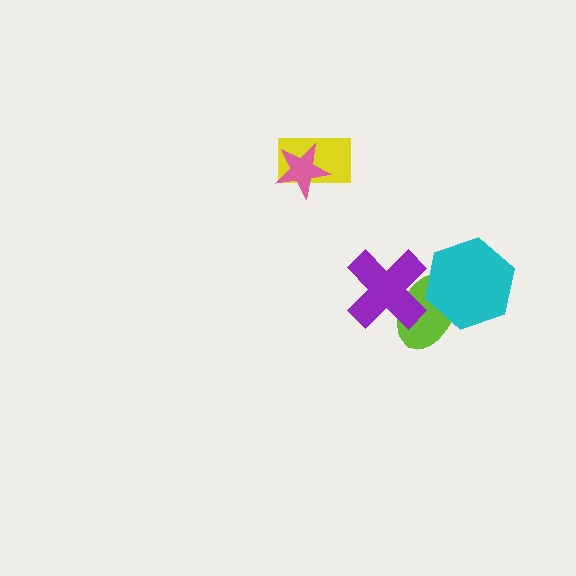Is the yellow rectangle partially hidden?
Yes, it is partially covered by another shape.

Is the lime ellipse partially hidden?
Yes, it is partially covered by another shape.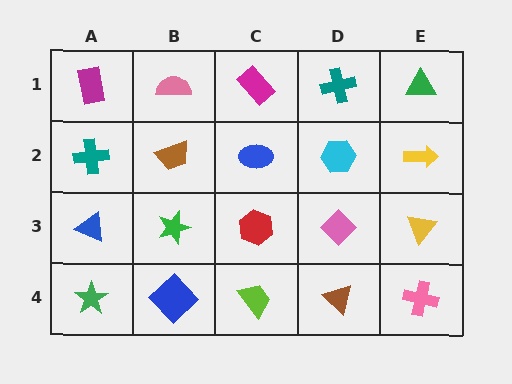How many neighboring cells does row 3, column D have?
4.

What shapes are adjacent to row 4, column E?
A yellow triangle (row 3, column E), a brown triangle (row 4, column D).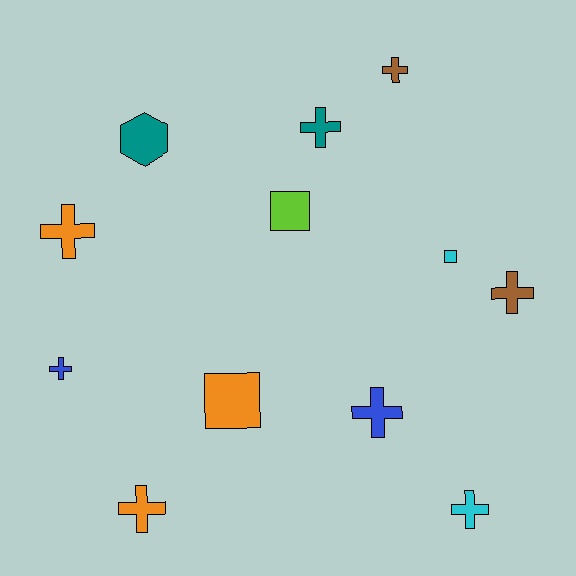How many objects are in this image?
There are 12 objects.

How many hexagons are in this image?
There is 1 hexagon.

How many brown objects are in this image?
There are 2 brown objects.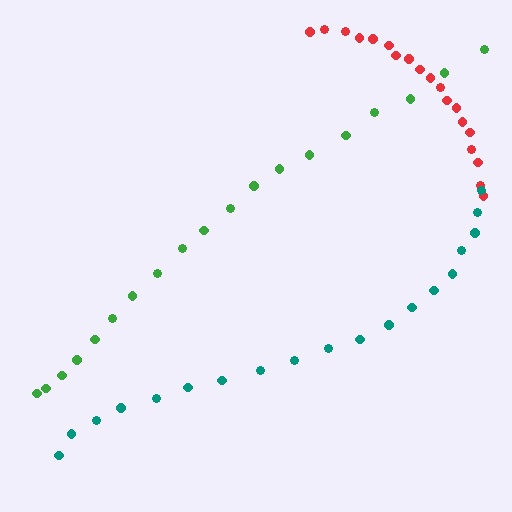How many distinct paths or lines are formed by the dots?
There are 3 distinct paths.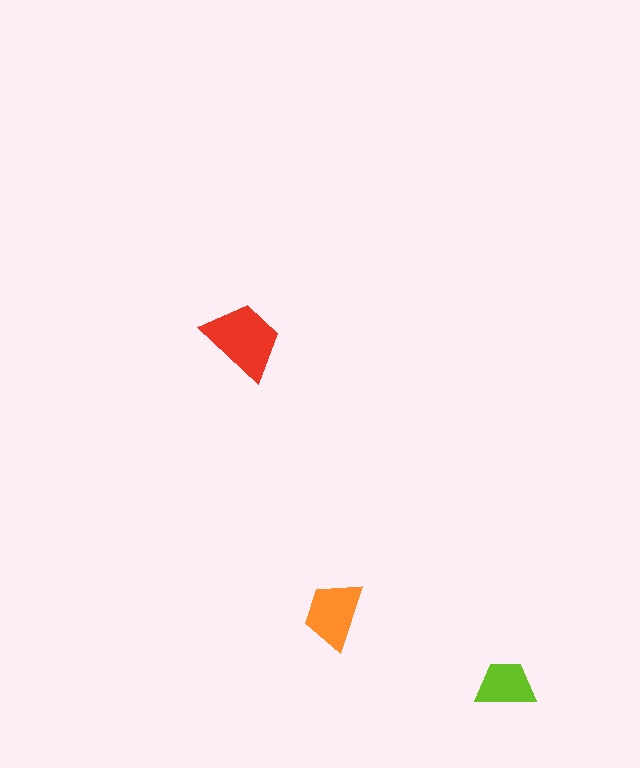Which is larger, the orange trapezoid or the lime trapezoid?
The orange one.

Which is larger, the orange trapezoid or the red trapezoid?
The red one.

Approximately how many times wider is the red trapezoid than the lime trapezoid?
About 1.5 times wider.